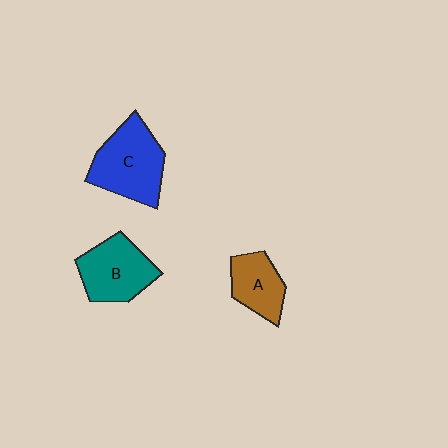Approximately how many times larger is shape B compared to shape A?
Approximately 1.4 times.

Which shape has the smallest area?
Shape A (brown).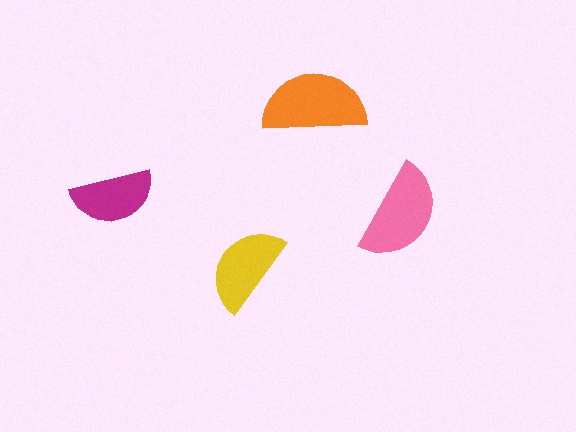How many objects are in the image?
There are 4 objects in the image.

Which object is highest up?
The orange semicircle is topmost.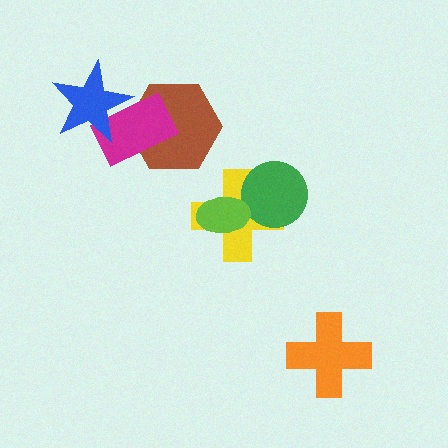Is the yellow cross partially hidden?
Yes, it is partially covered by another shape.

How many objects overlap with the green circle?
1 object overlaps with the green circle.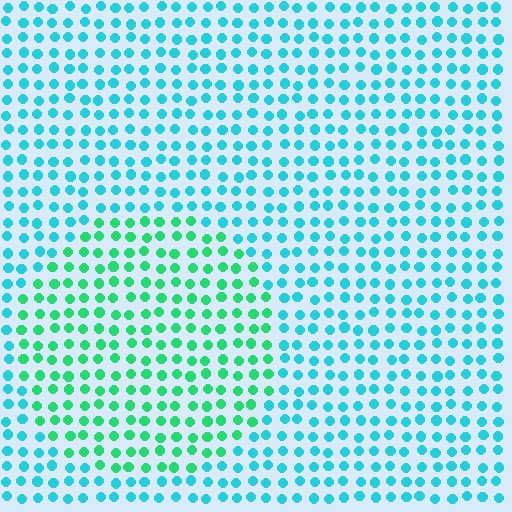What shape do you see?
I see a circle.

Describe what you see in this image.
The image is filled with small cyan elements in a uniform arrangement. A circle-shaped region is visible where the elements are tinted to a slightly different hue, forming a subtle color boundary.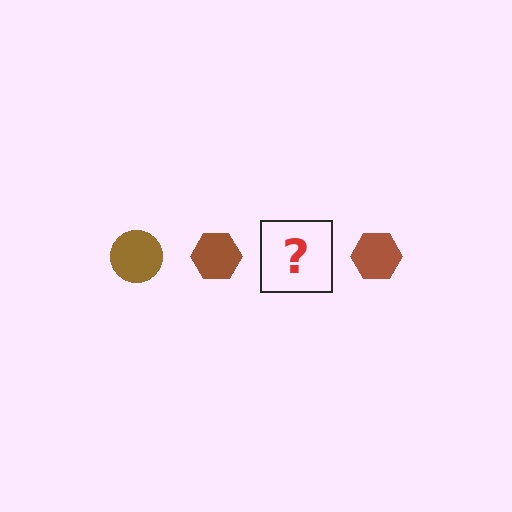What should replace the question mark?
The question mark should be replaced with a brown circle.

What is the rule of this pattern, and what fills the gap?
The rule is that the pattern cycles through circle, hexagon shapes in brown. The gap should be filled with a brown circle.